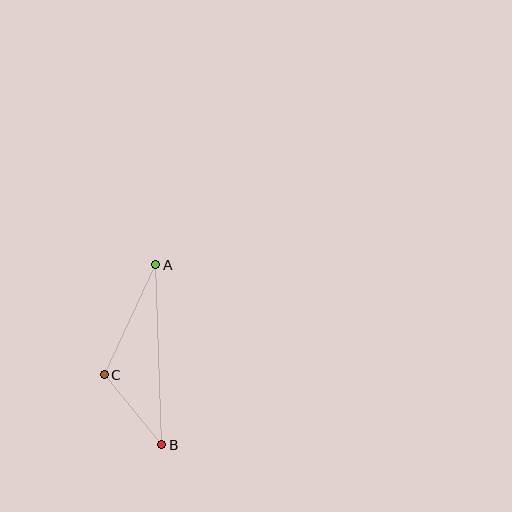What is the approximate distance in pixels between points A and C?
The distance between A and C is approximately 122 pixels.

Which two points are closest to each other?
Points B and C are closest to each other.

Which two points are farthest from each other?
Points A and B are farthest from each other.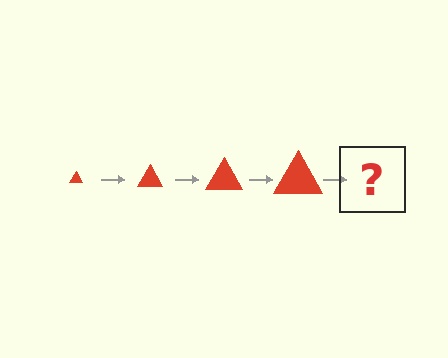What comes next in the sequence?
The next element should be a red triangle, larger than the previous one.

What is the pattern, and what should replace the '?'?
The pattern is that the triangle gets progressively larger each step. The '?' should be a red triangle, larger than the previous one.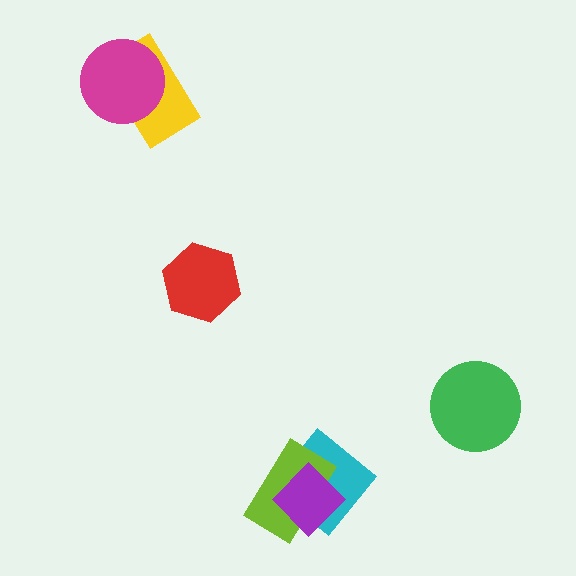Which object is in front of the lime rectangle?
The purple diamond is in front of the lime rectangle.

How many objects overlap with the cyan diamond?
2 objects overlap with the cyan diamond.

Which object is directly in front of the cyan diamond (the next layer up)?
The lime rectangle is directly in front of the cyan diamond.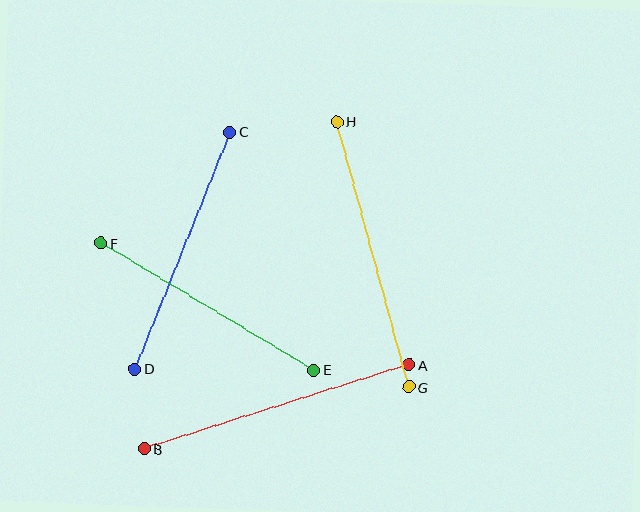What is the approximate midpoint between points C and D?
The midpoint is at approximately (182, 250) pixels.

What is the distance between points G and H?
The distance is approximately 275 pixels.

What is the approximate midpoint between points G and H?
The midpoint is at approximately (373, 254) pixels.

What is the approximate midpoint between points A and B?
The midpoint is at approximately (277, 407) pixels.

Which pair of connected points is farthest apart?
Points A and B are farthest apart.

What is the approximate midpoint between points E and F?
The midpoint is at approximately (207, 307) pixels.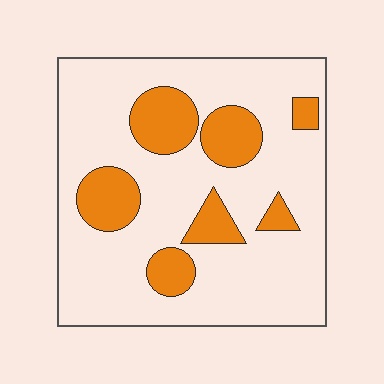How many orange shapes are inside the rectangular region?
7.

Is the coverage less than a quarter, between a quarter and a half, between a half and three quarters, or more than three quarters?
Less than a quarter.